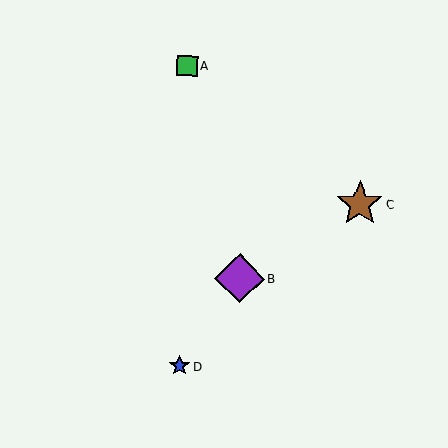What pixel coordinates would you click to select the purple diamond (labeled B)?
Click at (240, 278) to select the purple diamond B.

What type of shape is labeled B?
Shape B is a purple diamond.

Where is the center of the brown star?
The center of the brown star is at (360, 204).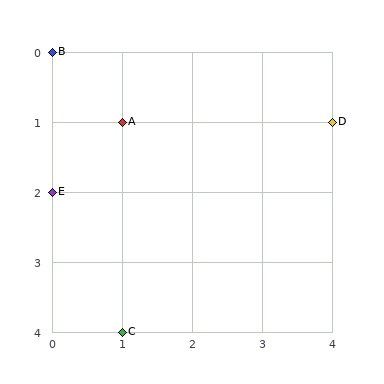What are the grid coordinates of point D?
Point D is at grid coordinates (4, 1).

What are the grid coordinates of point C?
Point C is at grid coordinates (1, 4).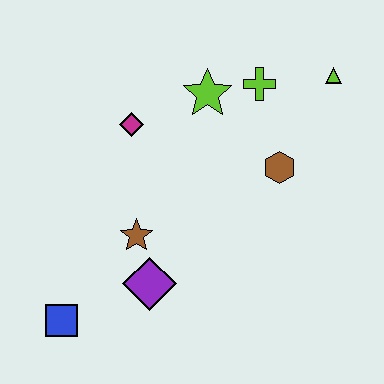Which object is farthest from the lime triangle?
The blue square is farthest from the lime triangle.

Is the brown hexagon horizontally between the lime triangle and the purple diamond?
Yes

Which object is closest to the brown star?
The purple diamond is closest to the brown star.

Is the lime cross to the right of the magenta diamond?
Yes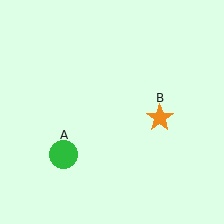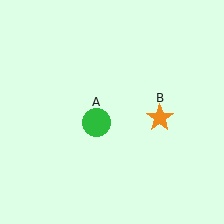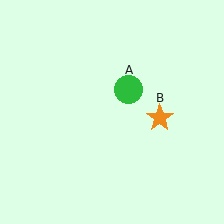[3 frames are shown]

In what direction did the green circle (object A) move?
The green circle (object A) moved up and to the right.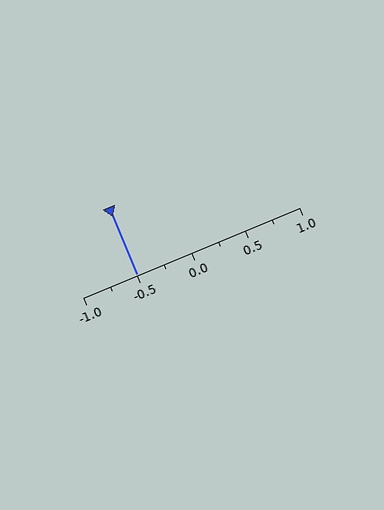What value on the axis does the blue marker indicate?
The marker indicates approximately -0.5.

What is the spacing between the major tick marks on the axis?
The major ticks are spaced 0.5 apart.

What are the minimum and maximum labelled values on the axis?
The axis runs from -1.0 to 1.0.